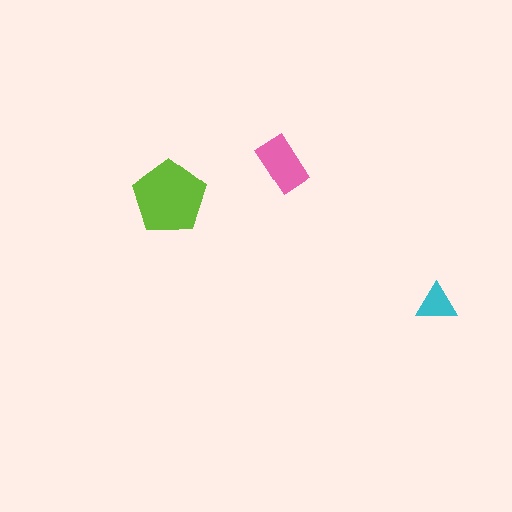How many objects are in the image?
There are 3 objects in the image.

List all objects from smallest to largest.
The cyan triangle, the pink rectangle, the lime pentagon.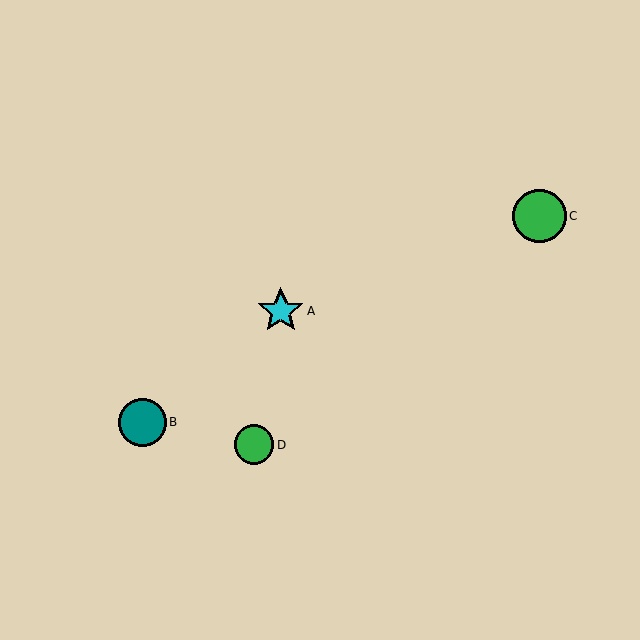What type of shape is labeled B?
Shape B is a teal circle.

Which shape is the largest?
The green circle (labeled C) is the largest.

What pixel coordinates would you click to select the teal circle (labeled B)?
Click at (142, 422) to select the teal circle B.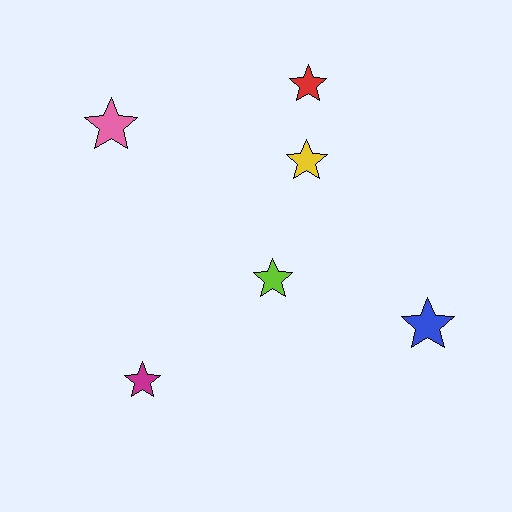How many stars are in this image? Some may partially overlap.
There are 6 stars.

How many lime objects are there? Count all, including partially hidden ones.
There is 1 lime object.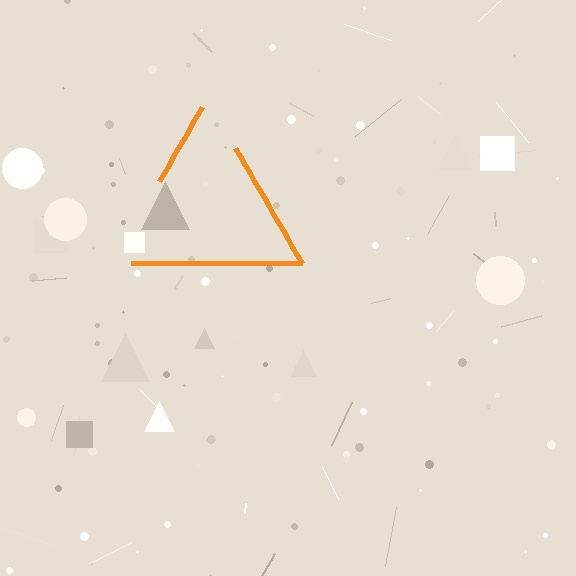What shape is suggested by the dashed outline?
The dashed outline suggests a triangle.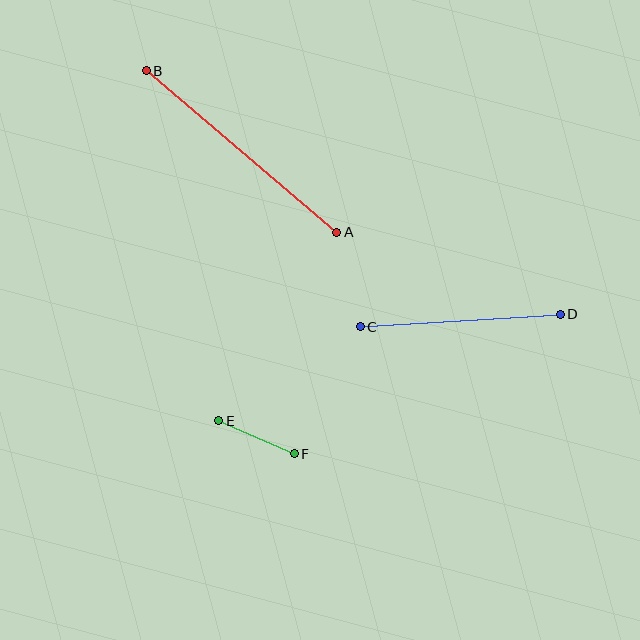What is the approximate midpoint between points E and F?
The midpoint is at approximately (256, 437) pixels.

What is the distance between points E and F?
The distance is approximately 82 pixels.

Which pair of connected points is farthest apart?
Points A and B are farthest apart.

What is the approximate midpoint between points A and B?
The midpoint is at approximately (241, 151) pixels.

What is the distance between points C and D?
The distance is approximately 200 pixels.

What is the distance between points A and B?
The distance is approximately 249 pixels.